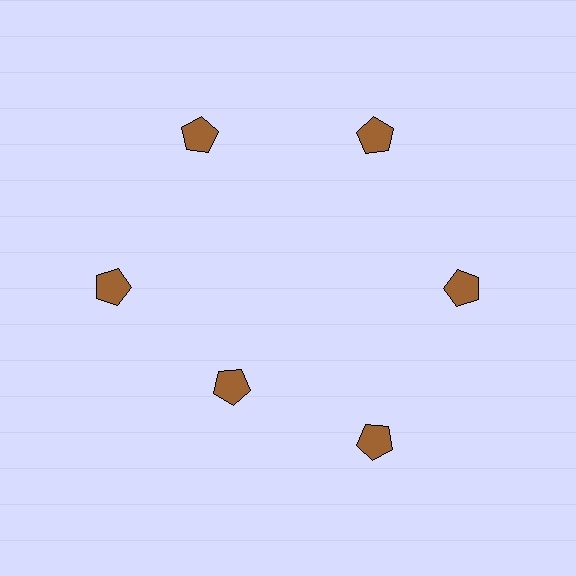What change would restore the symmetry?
The symmetry would be restored by moving it outward, back onto the ring so that all 6 pentagons sit at equal angles and equal distance from the center.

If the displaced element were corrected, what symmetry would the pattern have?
It would have 6-fold rotational symmetry — the pattern would map onto itself every 60 degrees.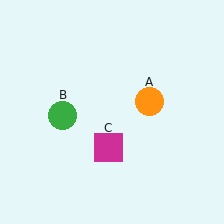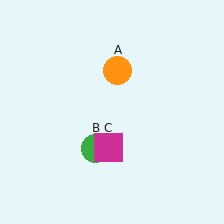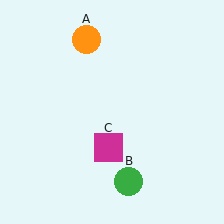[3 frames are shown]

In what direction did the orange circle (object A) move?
The orange circle (object A) moved up and to the left.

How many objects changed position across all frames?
2 objects changed position: orange circle (object A), green circle (object B).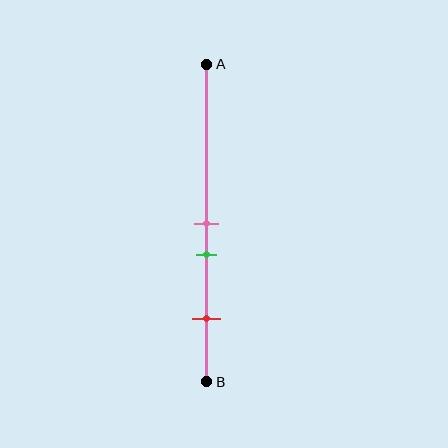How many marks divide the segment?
There are 3 marks dividing the segment.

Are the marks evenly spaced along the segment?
No, the marks are not evenly spaced.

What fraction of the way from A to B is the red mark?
The red mark is approximately 80% (0.8) of the way from A to B.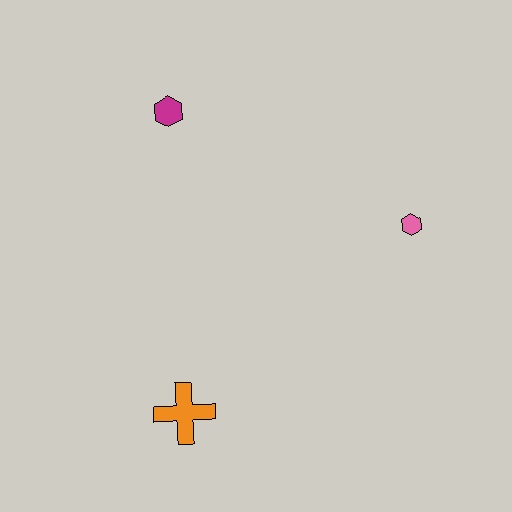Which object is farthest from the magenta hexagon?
The orange cross is farthest from the magenta hexagon.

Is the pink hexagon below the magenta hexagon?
Yes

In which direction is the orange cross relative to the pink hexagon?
The orange cross is to the left of the pink hexagon.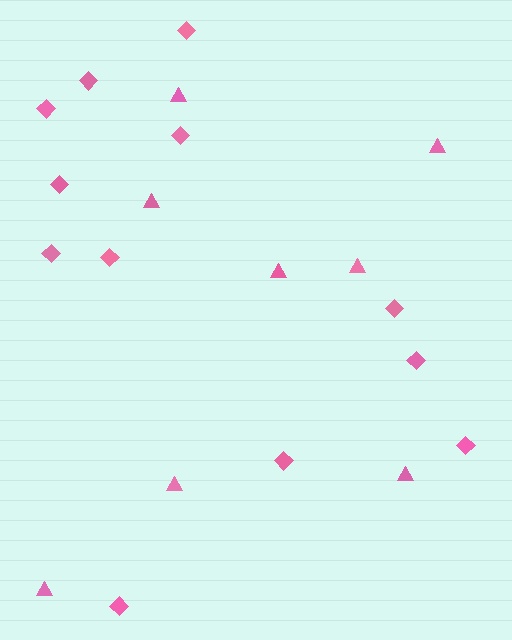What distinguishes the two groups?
There are 2 groups: one group of diamonds (12) and one group of triangles (8).